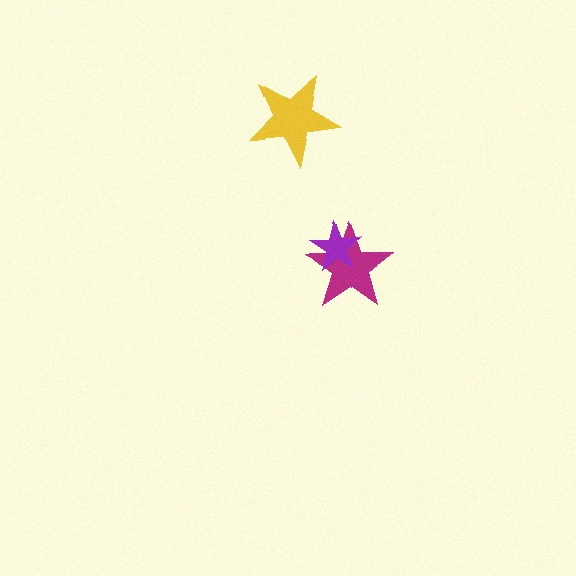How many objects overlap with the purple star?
1 object overlaps with the purple star.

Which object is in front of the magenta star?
The purple star is in front of the magenta star.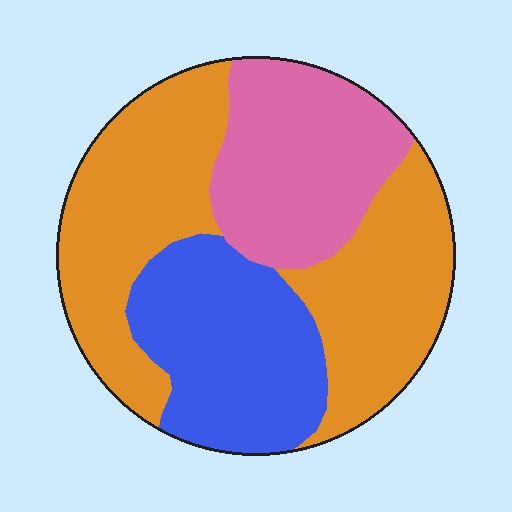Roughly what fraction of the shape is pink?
Pink covers 25% of the shape.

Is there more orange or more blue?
Orange.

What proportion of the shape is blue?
Blue covers around 25% of the shape.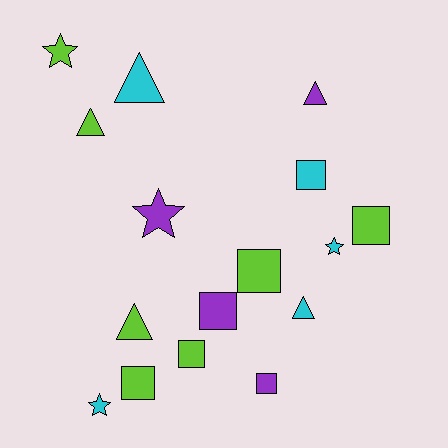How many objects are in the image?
There are 16 objects.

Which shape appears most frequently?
Square, with 7 objects.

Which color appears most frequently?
Lime, with 7 objects.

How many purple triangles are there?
There is 1 purple triangle.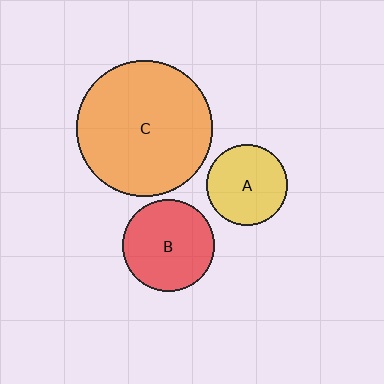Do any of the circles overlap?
No, none of the circles overlap.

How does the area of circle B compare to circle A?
Approximately 1.3 times.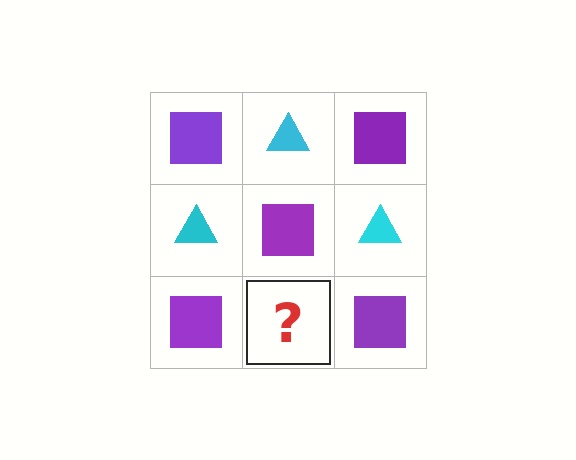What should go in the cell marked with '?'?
The missing cell should contain a cyan triangle.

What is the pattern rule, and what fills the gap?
The rule is that it alternates purple square and cyan triangle in a checkerboard pattern. The gap should be filled with a cyan triangle.